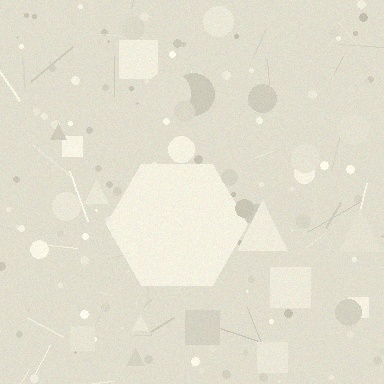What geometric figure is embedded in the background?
A hexagon is embedded in the background.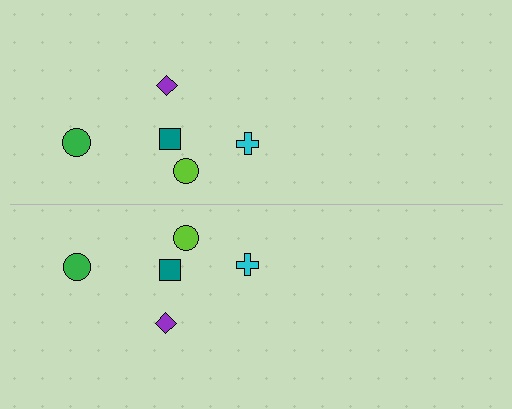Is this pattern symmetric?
Yes, this pattern has bilateral (reflection) symmetry.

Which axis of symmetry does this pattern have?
The pattern has a horizontal axis of symmetry running through the center of the image.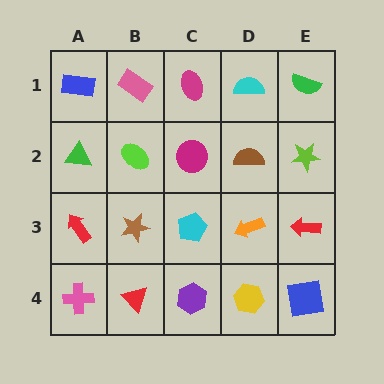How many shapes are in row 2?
5 shapes.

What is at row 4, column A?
A pink cross.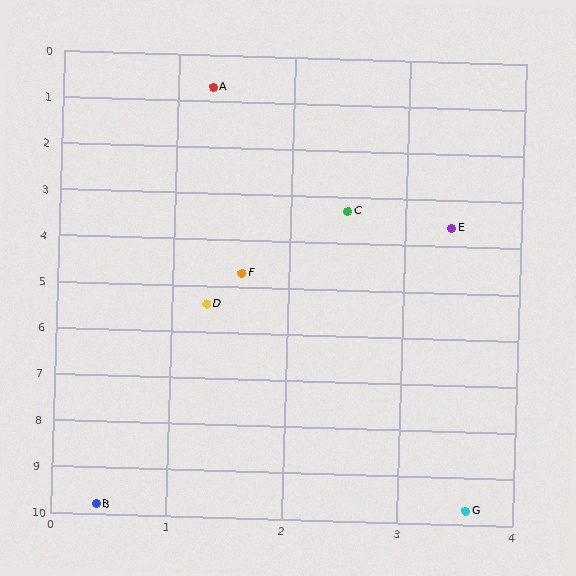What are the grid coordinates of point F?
Point F is at approximately (1.6, 4.7).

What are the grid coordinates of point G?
Point G is at approximately (3.6, 9.7).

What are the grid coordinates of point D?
Point D is at approximately (1.3, 5.4).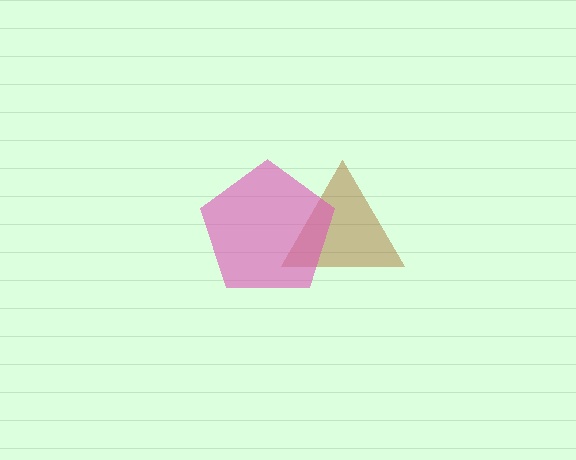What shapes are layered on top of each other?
The layered shapes are: a brown triangle, a pink pentagon.